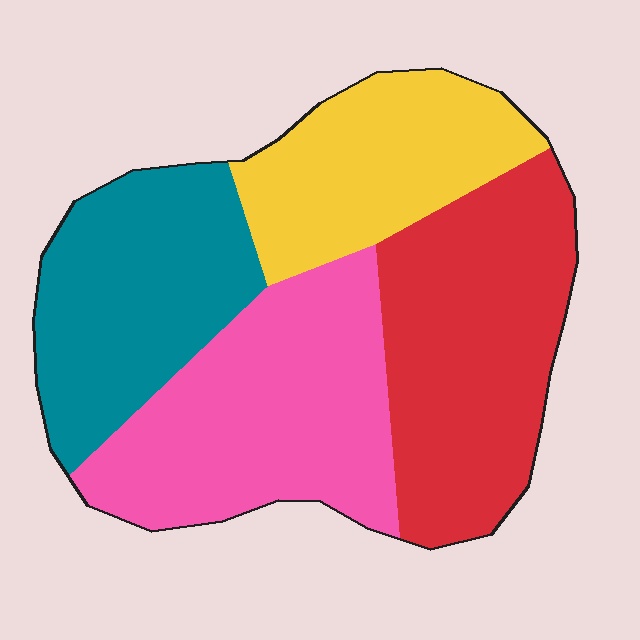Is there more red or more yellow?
Red.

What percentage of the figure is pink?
Pink takes up about one quarter (1/4) of the figure.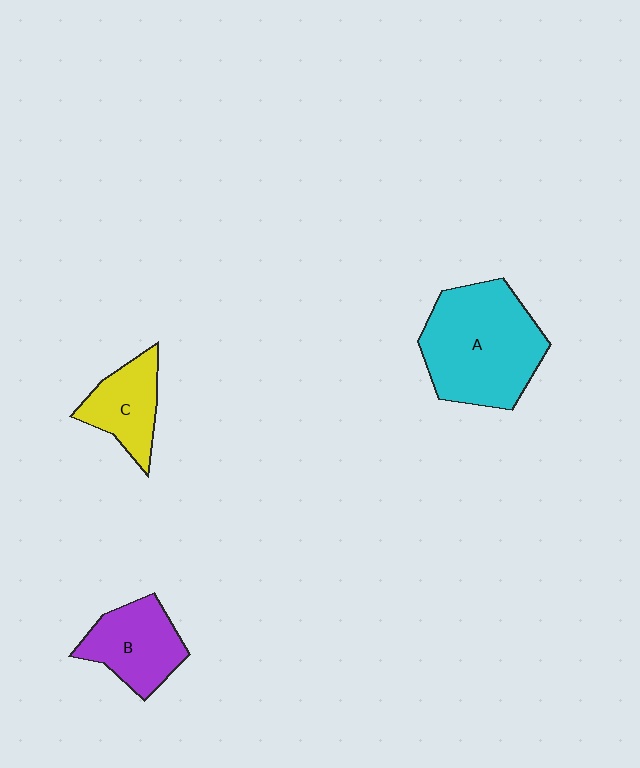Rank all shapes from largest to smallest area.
From largest to smallest: A (cyan), B (purple), C (yellow).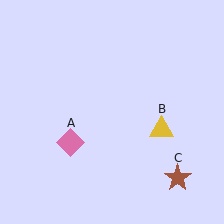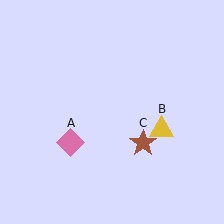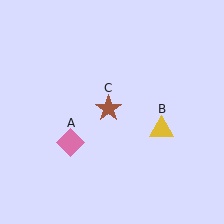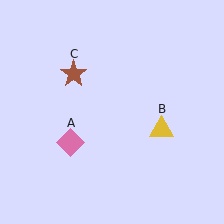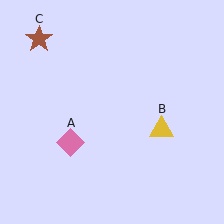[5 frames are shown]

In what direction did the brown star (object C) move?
The brown star (object C) moved up and to the left.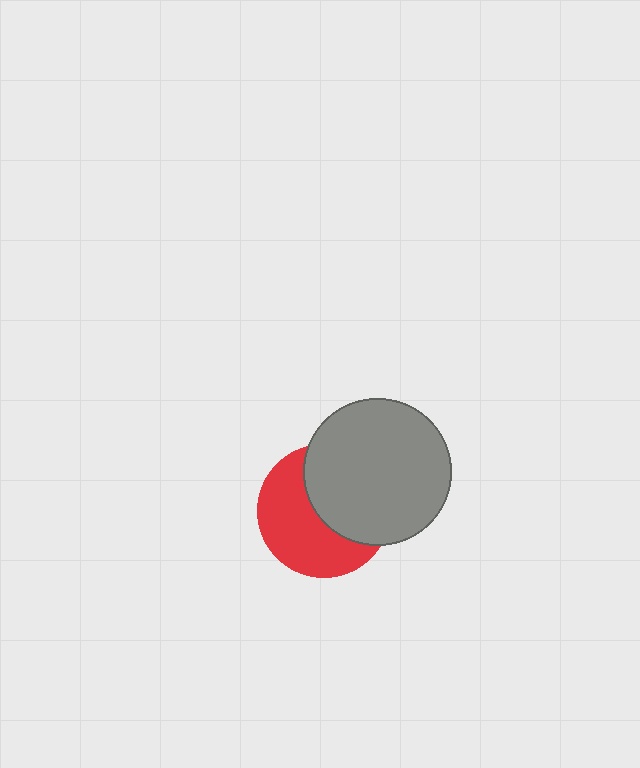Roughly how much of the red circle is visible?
About half of it is visible (roughly 53%).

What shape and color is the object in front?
The object in front is a gray circle.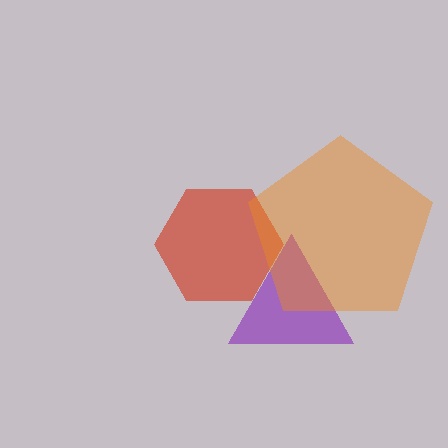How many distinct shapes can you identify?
There are 3 distinct shapes: a red hexagon, a purple triangle, an orange pentagon.